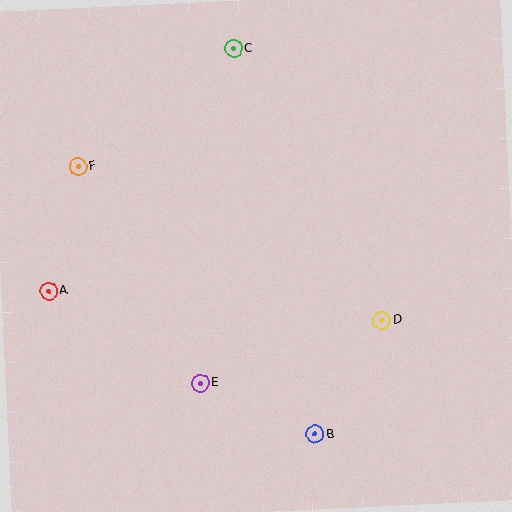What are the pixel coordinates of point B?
Point B is at (315, 434).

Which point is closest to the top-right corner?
Point C is closest to the top-right corner.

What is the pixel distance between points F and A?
The distance between F and A is 128 pixels.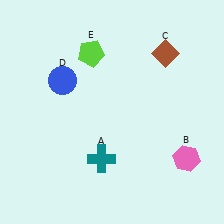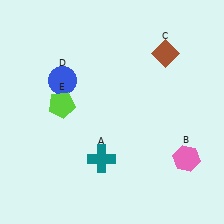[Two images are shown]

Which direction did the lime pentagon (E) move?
The lime pentagon (E) moved down.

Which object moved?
The lime pentagon (E) moved down.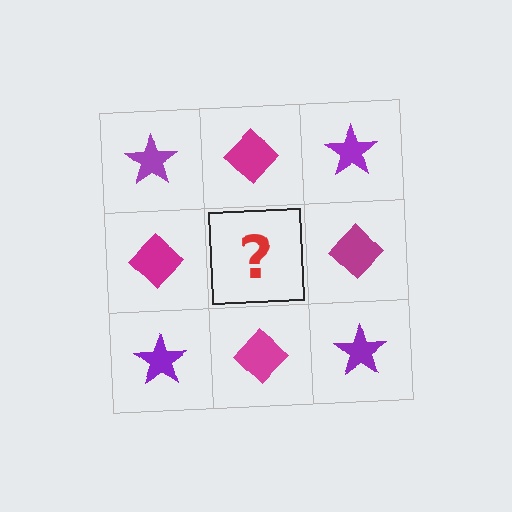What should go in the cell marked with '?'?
The missing cell should contain a purple star.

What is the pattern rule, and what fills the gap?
The rule is that it alternates purple star and magenta diamond in a checkerboard pattern. The gap should be filled with a purple star.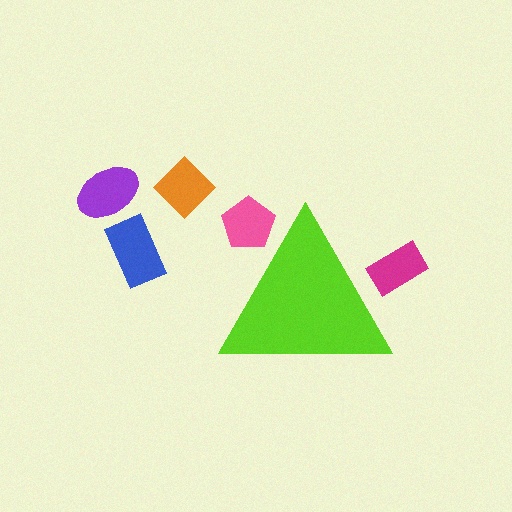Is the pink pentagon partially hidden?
Yes, the pink pentagon is partially hidden behind the lime triangle.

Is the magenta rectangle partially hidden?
Yes, the magenta rectangle is partially hidden behind the lime triangle.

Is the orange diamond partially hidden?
No, the orange diamond is fully visible.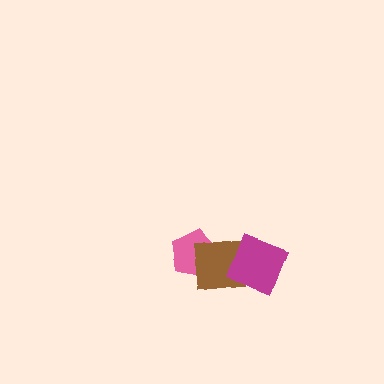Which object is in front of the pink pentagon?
The brown square is in front of the pink pentagon.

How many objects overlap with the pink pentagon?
1 object overlaps with the pink pentagon.